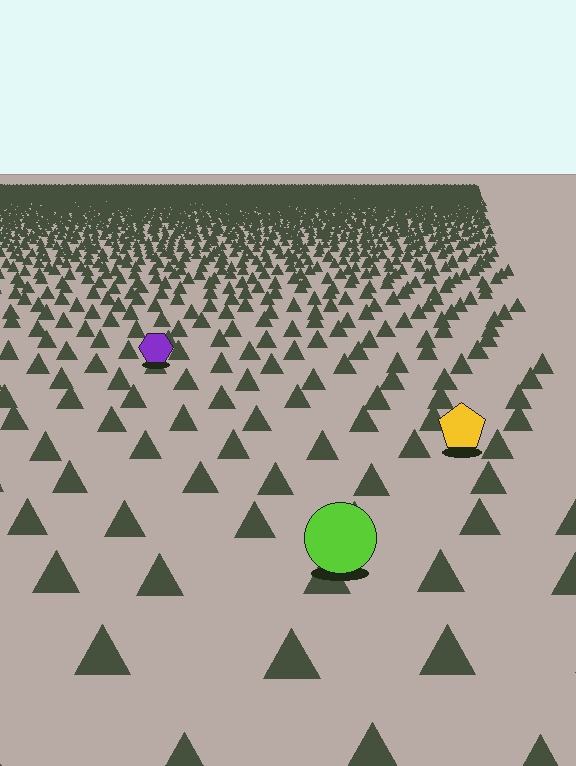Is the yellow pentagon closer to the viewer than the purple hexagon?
Yes. The yellow pentagon is closer — you can tell from the texture gradient: the ground texture is coarser near it.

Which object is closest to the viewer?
The lime circle is closest. The texture marks near it are larger and more spread out.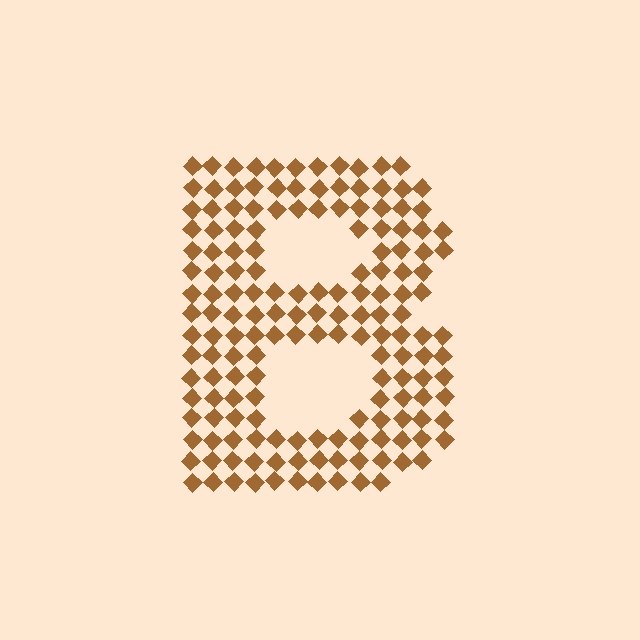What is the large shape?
The large shape is the letter B.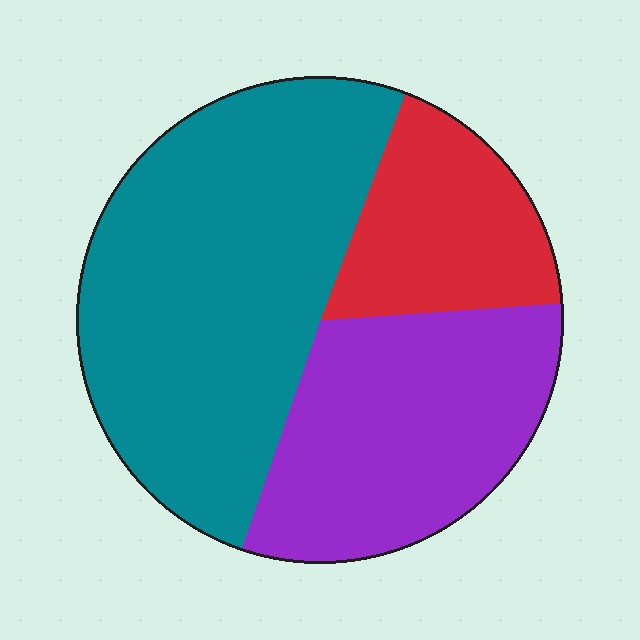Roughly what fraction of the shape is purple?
Purple covers roughly 30% of the shape.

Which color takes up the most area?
Teal, at roughly 50%.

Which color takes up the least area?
Red, at roughly 20%.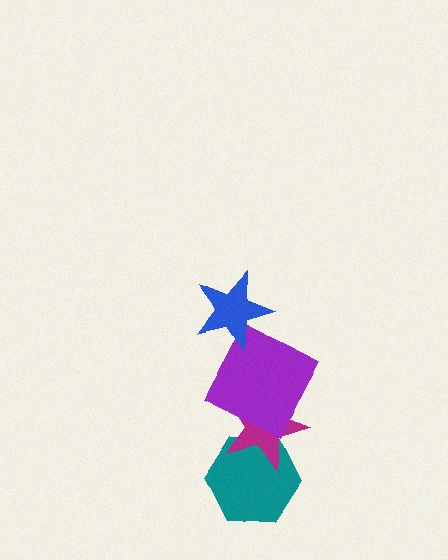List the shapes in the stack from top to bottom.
From top to bottom: the blue star, the purple square, the magenta star, the teal hexagon.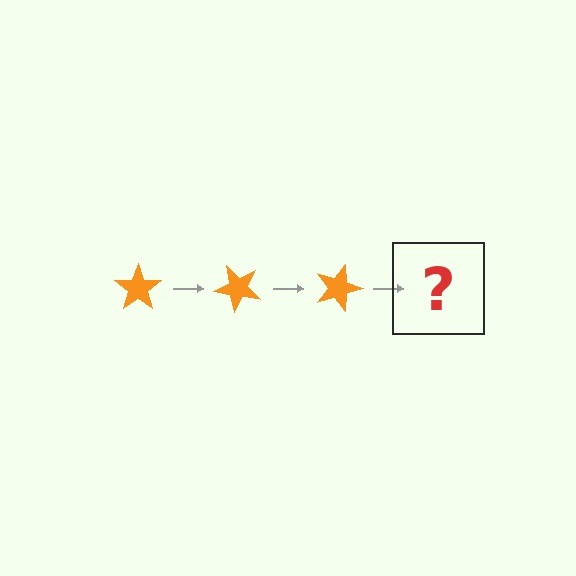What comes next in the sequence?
The next element should be an orange star rotated 135 degrees.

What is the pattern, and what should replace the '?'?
The pattern is that the star rotates 45 degrees each step. The '?' should be an orange star rotated 135 degrees.